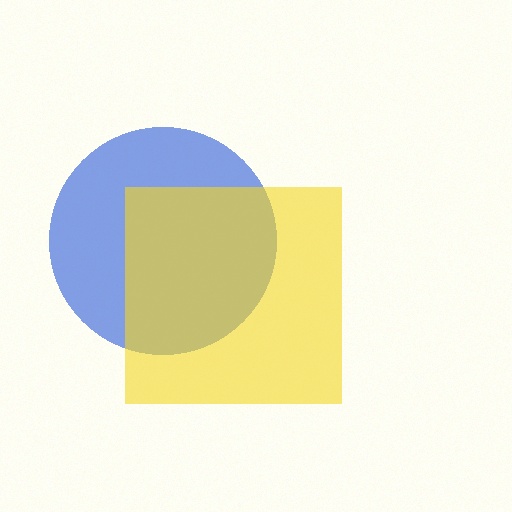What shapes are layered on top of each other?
The layered shapes are: a blue circle, a yellow square.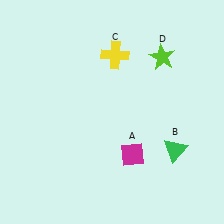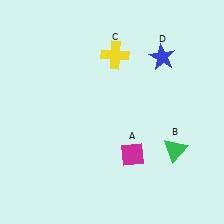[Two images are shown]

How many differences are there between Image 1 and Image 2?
There is 1 difference between the two images.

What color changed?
The star (D) changed from lime in Image 1 to blue in Image 2.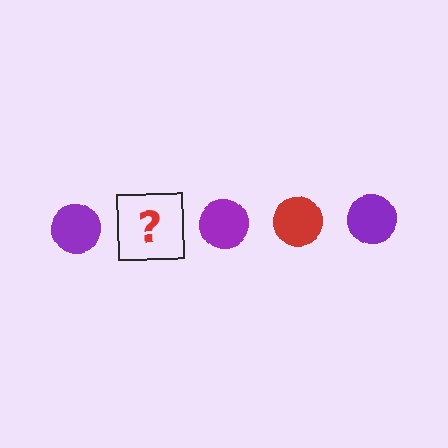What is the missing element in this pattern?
The missing element is a red circle.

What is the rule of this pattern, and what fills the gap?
The rule is that the pattern cycles through purple, red circles. The gap should be filled with a red circle.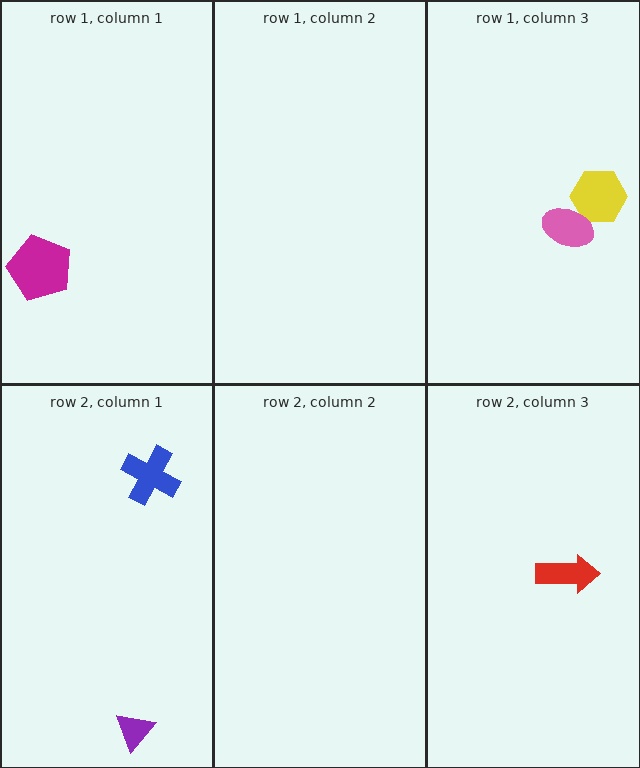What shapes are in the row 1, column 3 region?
The yellow hexagon, the pink ellipse.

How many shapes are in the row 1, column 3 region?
2.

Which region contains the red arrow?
The row 2, column 3 region.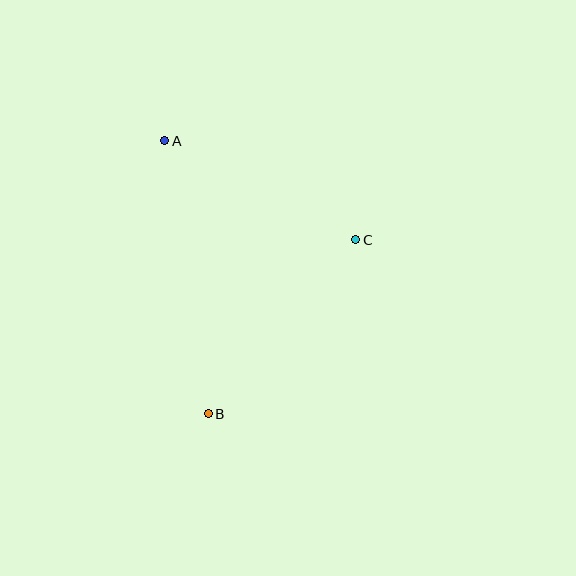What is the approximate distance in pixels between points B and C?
The distance between B and C is approximately 228 pixels.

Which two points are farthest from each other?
Points A and B are farthest from each other.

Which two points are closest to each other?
Points A and C are closest to each other.